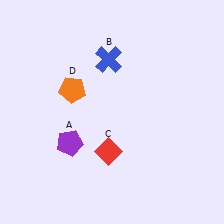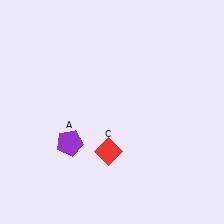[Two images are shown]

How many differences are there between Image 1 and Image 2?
There are 2 differences between the two images.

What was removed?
The orange pentagon (D), the blue cross (B) were removed in Image 2.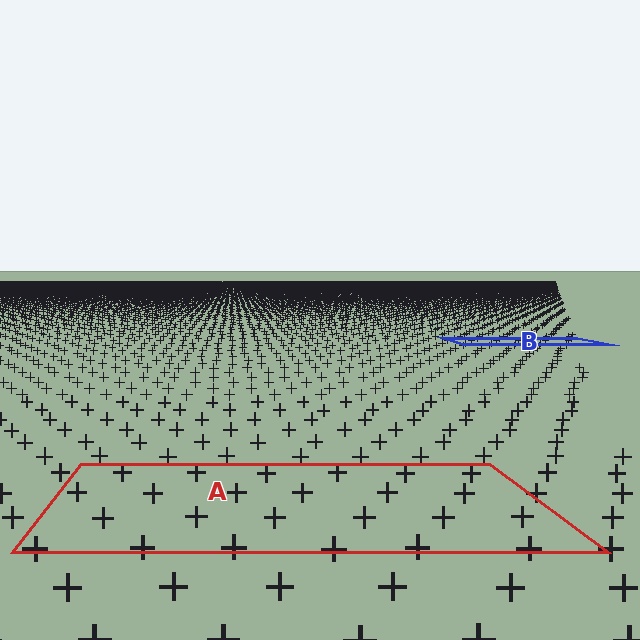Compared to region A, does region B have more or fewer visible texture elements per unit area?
Region B has more texture elements per unit area — they are packed more densely because it is farther away.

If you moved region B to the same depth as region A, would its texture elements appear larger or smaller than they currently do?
They would appear larger. At a closer depth, the same texture elements are projected at a bigger on-screen size.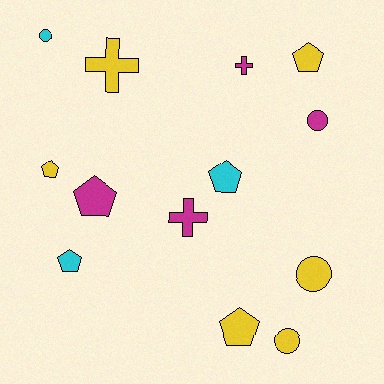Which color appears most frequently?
Yellow, with 6 objects.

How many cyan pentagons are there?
There are 2 cyan pentagons.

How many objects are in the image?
There are 13 objects.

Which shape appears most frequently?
Pentagon, with 6 objects.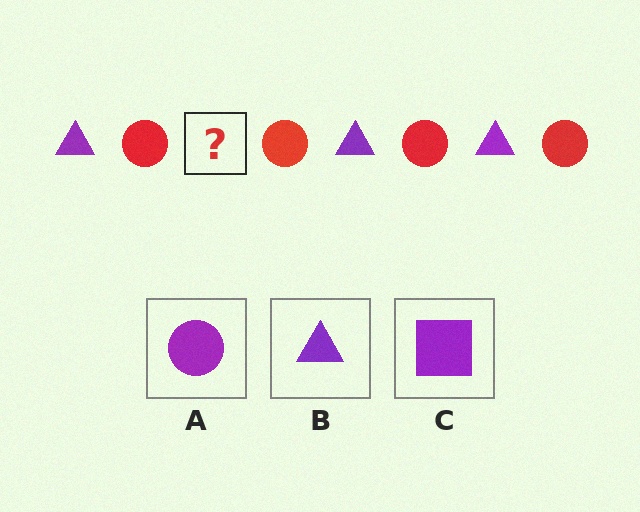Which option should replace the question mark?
Option B.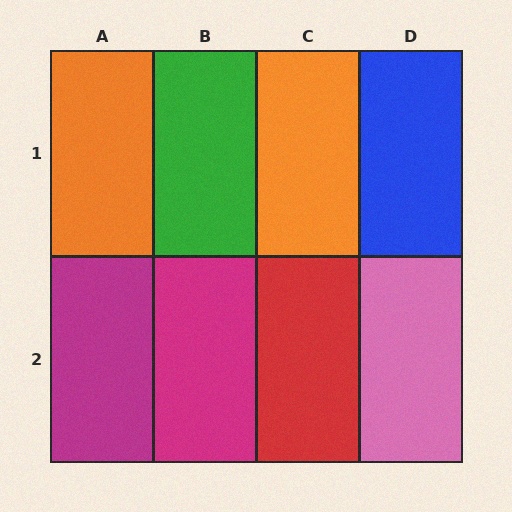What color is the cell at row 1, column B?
Green.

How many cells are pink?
1 cell is pink.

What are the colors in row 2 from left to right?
Magenta, magenta, red, pink.